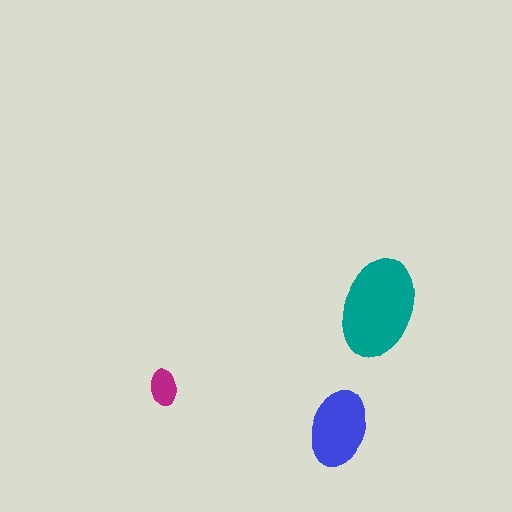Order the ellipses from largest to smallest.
the teal one, the blue one, the magenta one.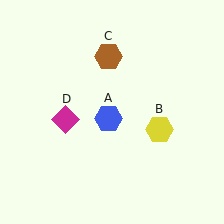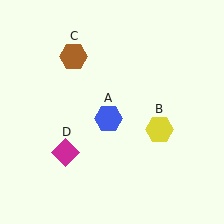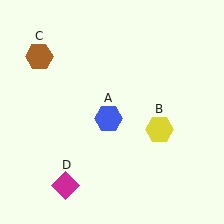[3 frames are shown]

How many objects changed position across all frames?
2 objects changed position: brown hexagon (object C), magenta diamond (object D).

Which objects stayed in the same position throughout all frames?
Blue hexagon (object A) and yellow hexagon (object B) remained stationary.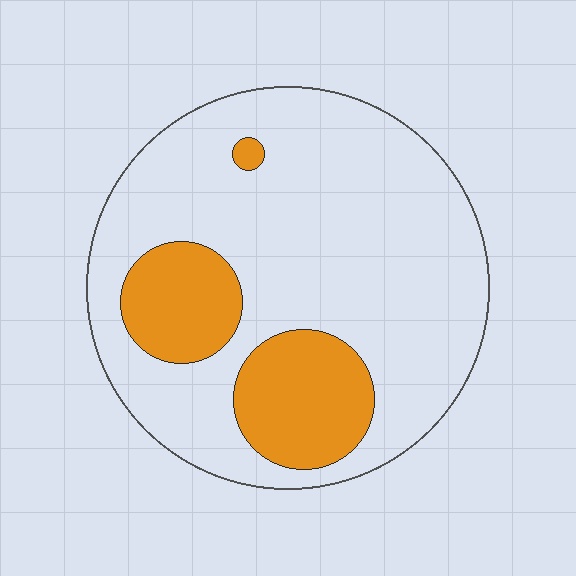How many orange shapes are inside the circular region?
3.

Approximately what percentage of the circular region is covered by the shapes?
Approximately 20%.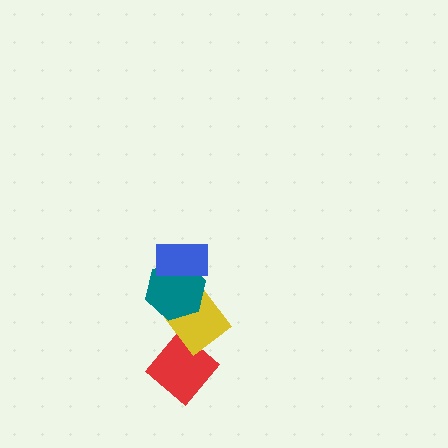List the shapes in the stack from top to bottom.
From top to bottom: the blue rectangle, the teal hexagon, the yellow diamond, the red diamond.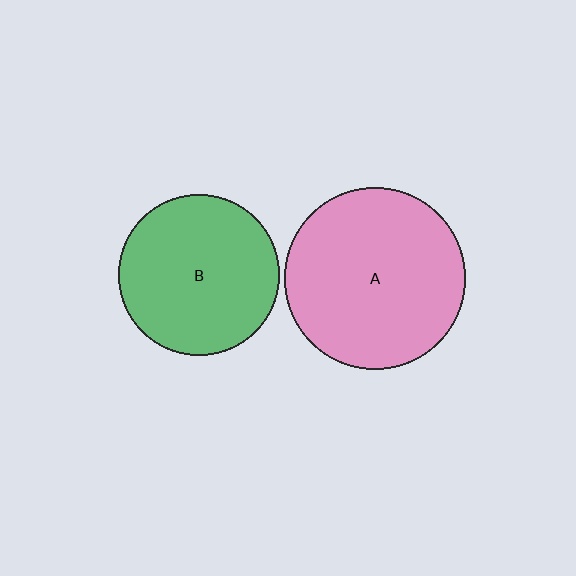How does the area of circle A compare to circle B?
Approximately 1.3 times.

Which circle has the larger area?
Circle A (pink).